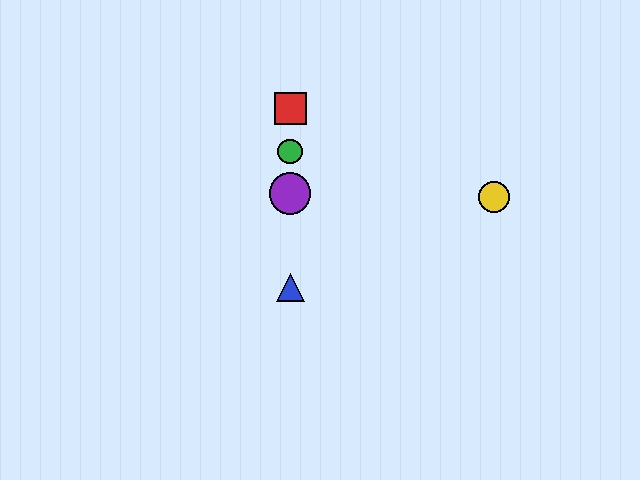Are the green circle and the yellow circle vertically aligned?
No, the green circle is at x≈290 and the yellow circle is at x≈494.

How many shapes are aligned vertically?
4 shapes (the red square, the blue triangle, the green circle, the purple circle) are aligned vertically.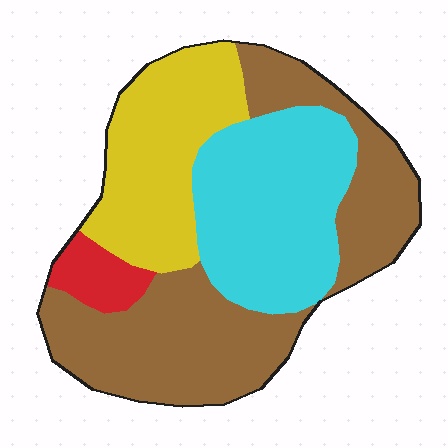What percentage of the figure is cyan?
Cyan takes up about one quarter (1/4) of the figure.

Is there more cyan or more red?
Cyan.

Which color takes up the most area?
Brown, at roughly 40%.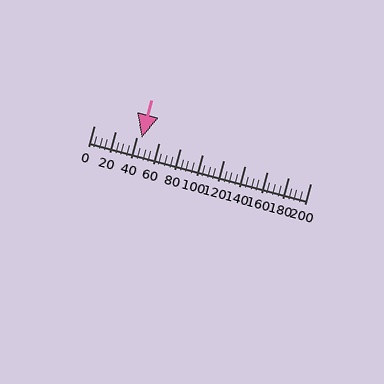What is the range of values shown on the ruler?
The ruler shows values from 0 to 200.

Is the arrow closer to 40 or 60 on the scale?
The arrow is closer to 40.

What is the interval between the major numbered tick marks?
The major tick marks are spaced 20 units apart.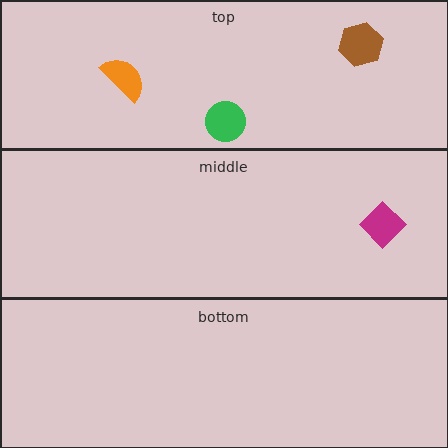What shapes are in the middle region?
The magenta diamond.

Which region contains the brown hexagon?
The top region.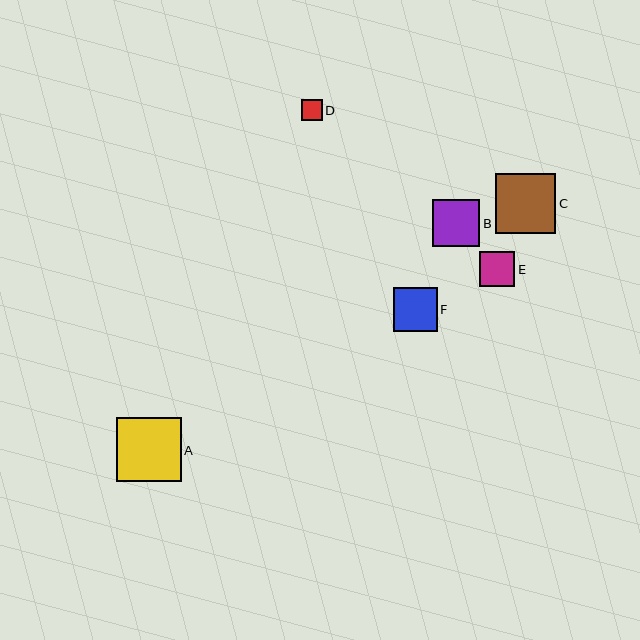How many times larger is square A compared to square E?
Square A is approximately 1.8 times the size of square E.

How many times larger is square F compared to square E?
Square F is approximately 1.2 times the size of square E.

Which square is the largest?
Square A is the largest with a size of approximately 65 pixels.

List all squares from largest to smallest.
From largest to smallest: A, C, B, F, E, D.